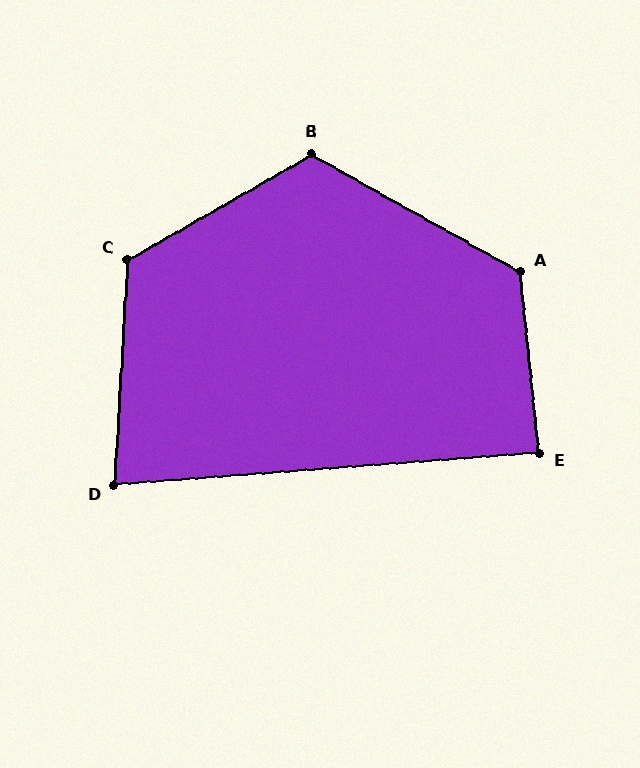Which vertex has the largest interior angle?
A, at approximately 125 degrees.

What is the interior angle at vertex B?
Approximately 121 degrees (obtuse).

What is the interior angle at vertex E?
Approximately 88 degrees (approximately right).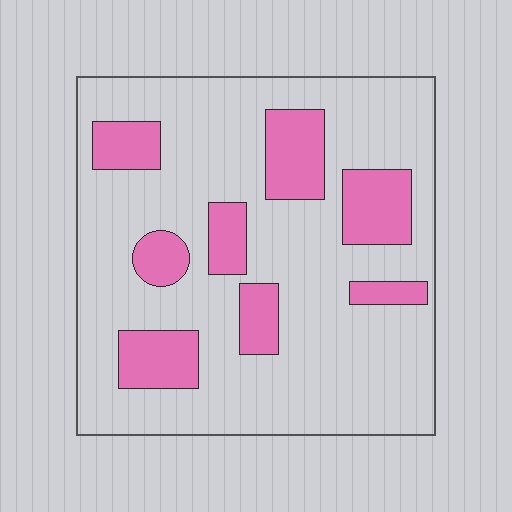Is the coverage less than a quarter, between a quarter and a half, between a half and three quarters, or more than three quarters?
Less than a quarter.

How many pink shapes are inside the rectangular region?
8.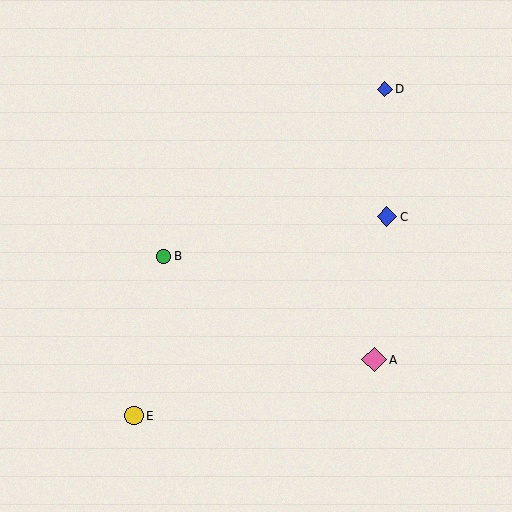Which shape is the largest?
The pink diamond (labeled A) is the largest.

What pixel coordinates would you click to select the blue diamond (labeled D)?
Click at (385, 89) to select the blue diamond D.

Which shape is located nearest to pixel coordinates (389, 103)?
The blue diamond (labeled D) at (385, 89) is nearest to that location.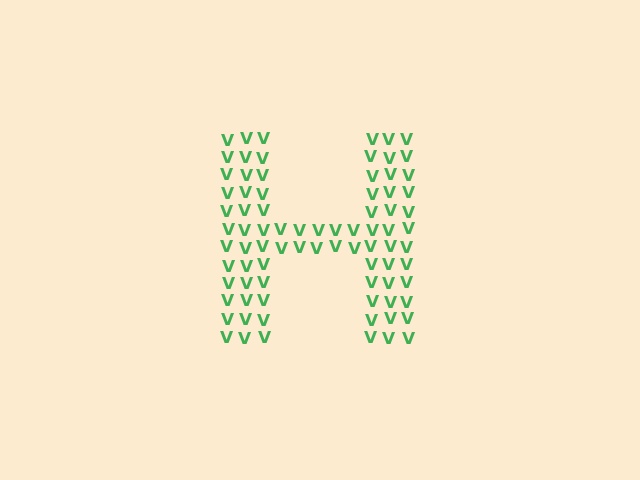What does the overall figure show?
The overall figure shows the letter H.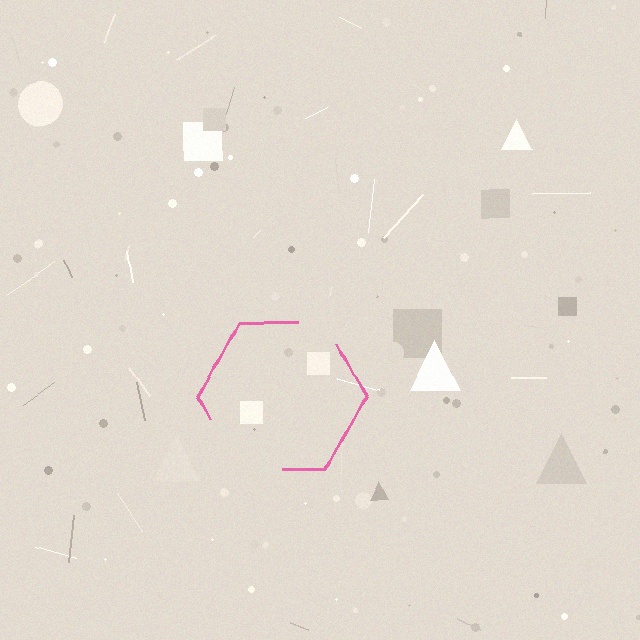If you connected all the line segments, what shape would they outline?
They would outline a hexagon.